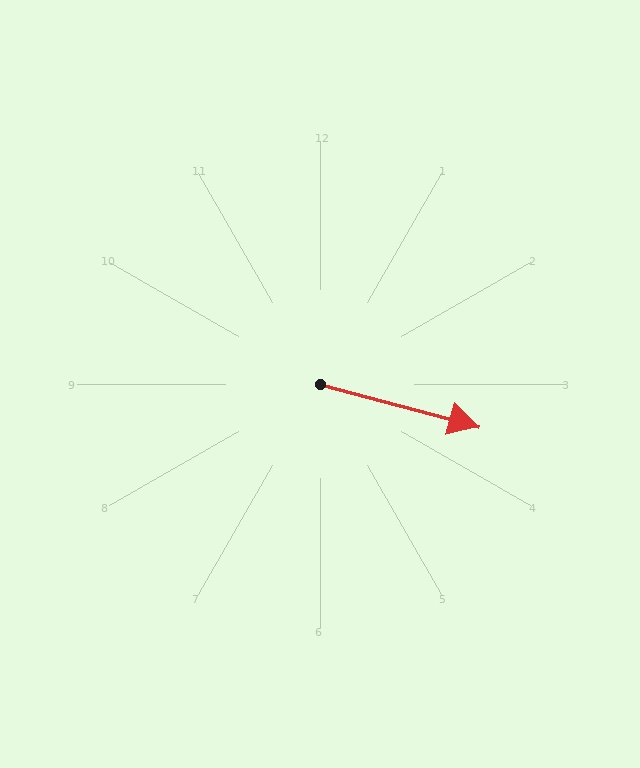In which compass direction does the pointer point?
East.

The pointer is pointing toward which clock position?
Roughly 3 o'clock.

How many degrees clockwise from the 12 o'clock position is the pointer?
Approximately 105 degrees.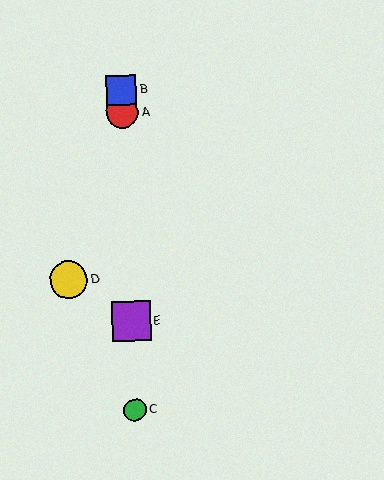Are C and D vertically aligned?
No, C is at x≈135 and D is at x≈69.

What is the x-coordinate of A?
Object A is at x≈122.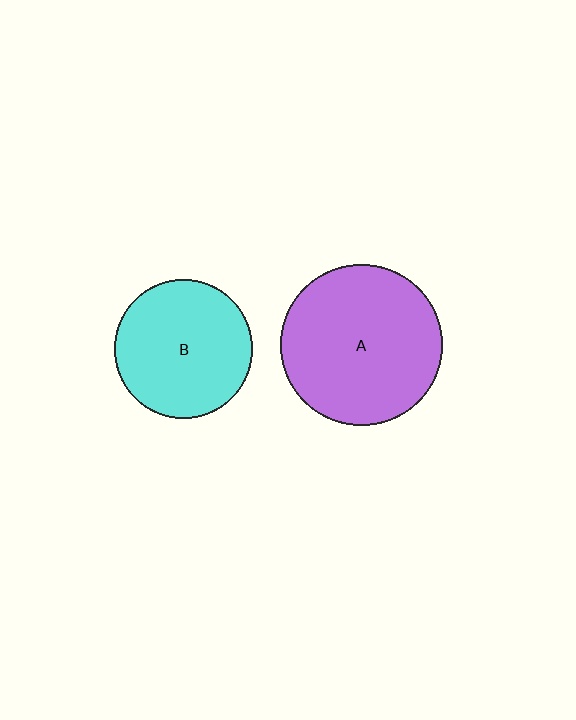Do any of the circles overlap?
No, none of the circles overlap.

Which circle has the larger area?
Circle A (purple).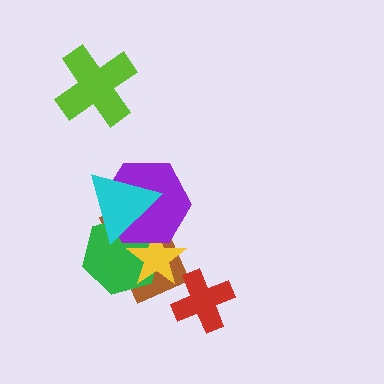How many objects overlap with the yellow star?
4 objects overlap with the yellow star.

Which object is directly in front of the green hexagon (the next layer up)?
The yellow star is directly in front of the green hexagon.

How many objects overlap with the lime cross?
0 objects overlap with the lime cross.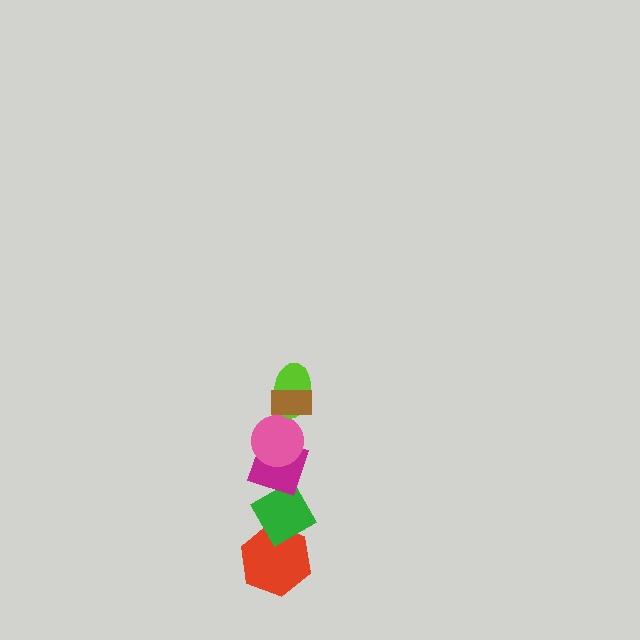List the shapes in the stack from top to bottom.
From top to bottom: the brown rectangle, the lime ellipse, the pink circle, the magenta diamond, the green diamond, the red hexagon.